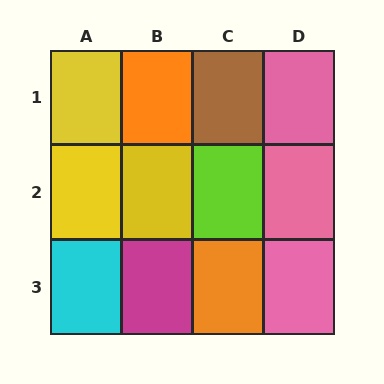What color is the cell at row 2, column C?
Lime.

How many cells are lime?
1 cell is lime.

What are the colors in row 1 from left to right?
Yellow, orange, brown, pink.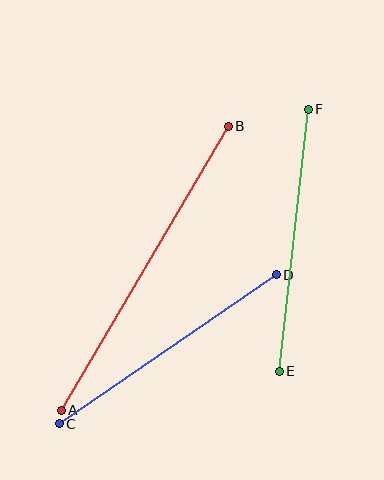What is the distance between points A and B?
The distance is approximately 330 pixels.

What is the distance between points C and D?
The distance is approximately 263 pixels.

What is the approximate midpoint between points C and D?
The midpoint is at approximately (168, 349) pixels.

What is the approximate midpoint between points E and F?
The midpoint is at approximately (294, 240) pixels.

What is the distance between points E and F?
The distance is approximately 264 pixels.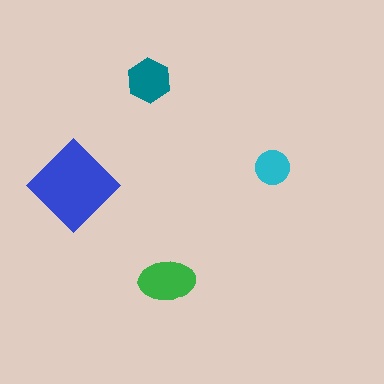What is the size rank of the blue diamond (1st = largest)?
1st.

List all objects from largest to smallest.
The blue diamond, the green ellipse, the teal hexagon, the cyan circle.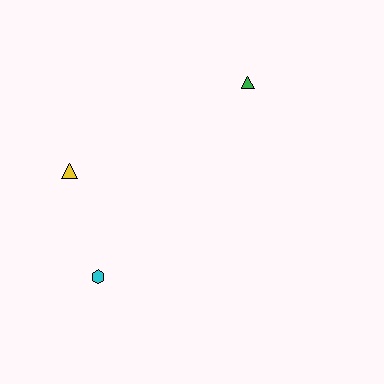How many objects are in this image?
There are 3 objects.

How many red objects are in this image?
There are no red objects.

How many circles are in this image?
There are no circles.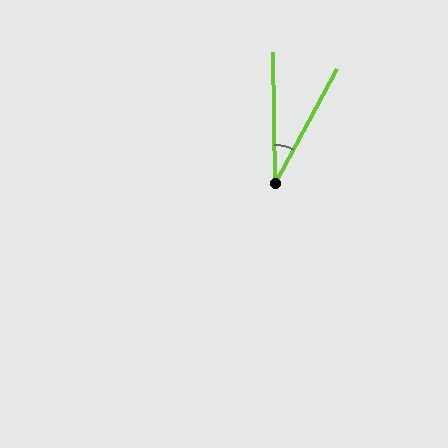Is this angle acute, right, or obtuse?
It is acute.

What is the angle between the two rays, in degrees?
Approximately 29 degrees.